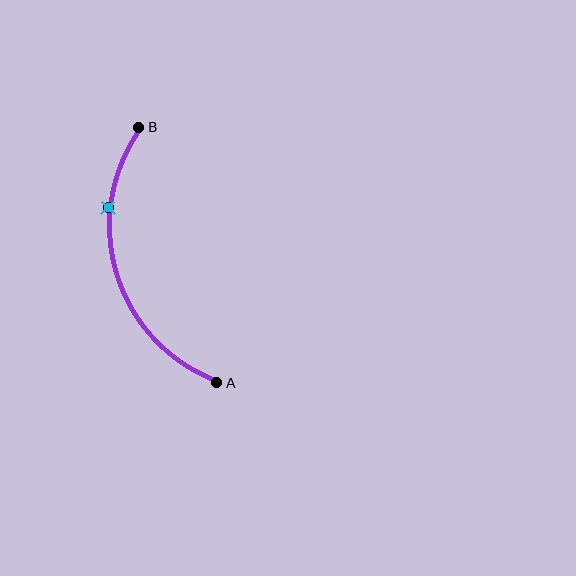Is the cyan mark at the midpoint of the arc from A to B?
No. The cyan mark lies on the arc but is closer to endpoint B. The arc midpoint would be at the point on the curve equidistant along the arc from both A and B.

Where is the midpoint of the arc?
The arc midpoint is the point on the curve farthest from the straight line joining A and B. It sits to the left of that line.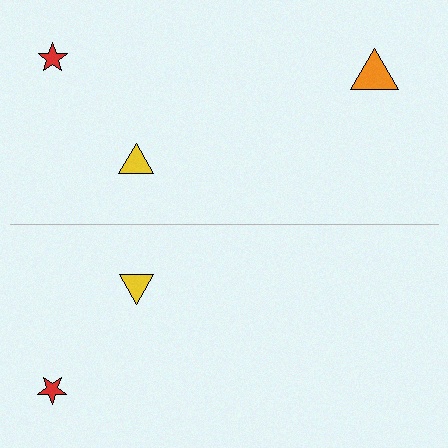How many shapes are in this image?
There are 5 shapes in this image.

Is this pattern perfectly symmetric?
No, the pattern is not perfectly symmetric. A orange triangle is missing from the bottom side.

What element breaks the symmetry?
A orange triangle is missing from the bottom side.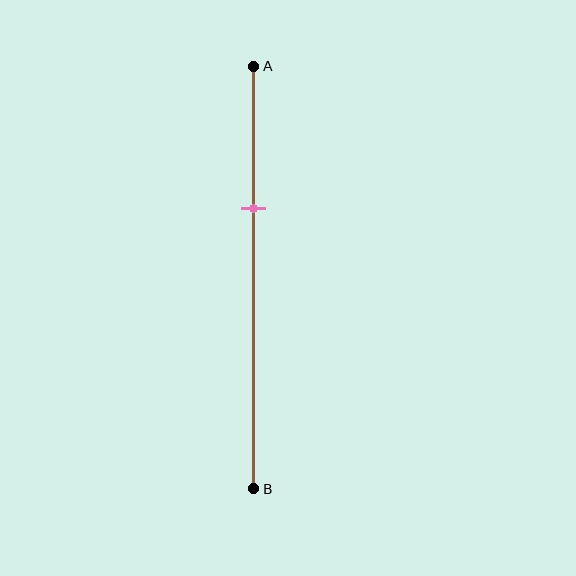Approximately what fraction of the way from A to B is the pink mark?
The pink mark is approximately 35% of the way from A to B.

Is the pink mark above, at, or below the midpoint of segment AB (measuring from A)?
The pink mark is above the midpoint of segment AB.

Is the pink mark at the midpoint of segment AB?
No, the mark is at about 35% from A, not at the 50% midpoint.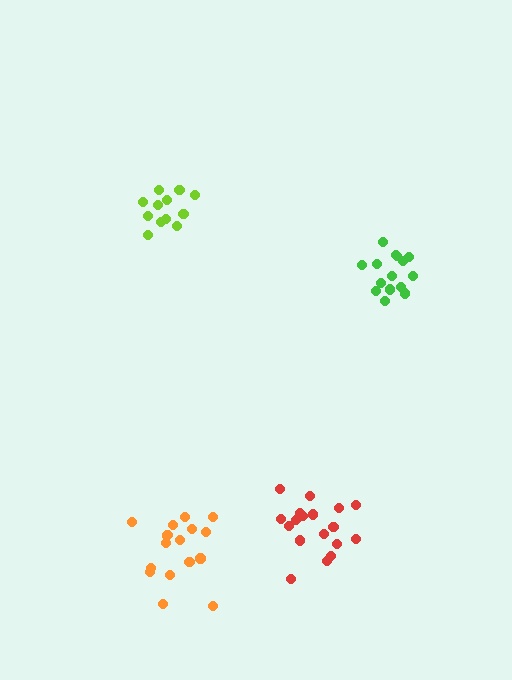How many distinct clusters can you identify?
There are 4 distinct clusters.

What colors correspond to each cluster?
The clusters are colored: red, lime, green, orange.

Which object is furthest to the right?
The green cluster is rightmost.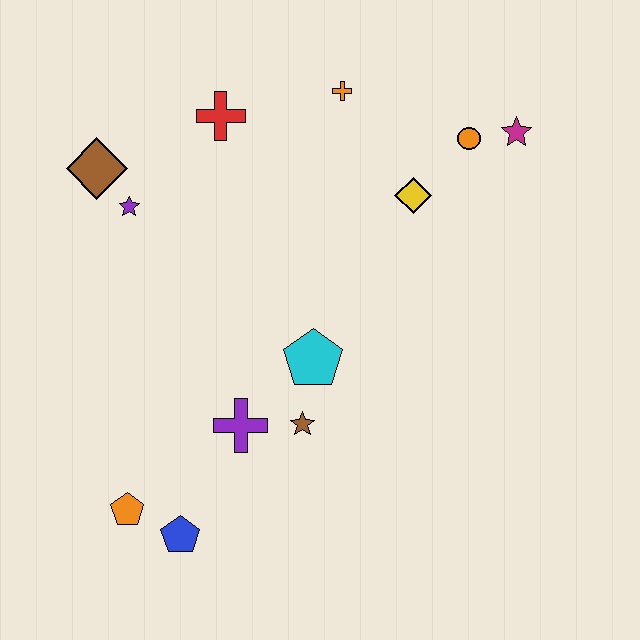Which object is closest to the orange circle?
The magenta star is closest to the orange circle.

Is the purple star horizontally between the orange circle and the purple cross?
No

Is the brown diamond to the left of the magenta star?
Yes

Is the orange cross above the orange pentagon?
Yes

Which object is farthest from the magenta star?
The orange pentagon is farthest from the magenta star.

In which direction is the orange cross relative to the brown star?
The orange cross is above the brown star.